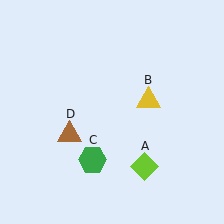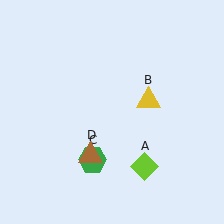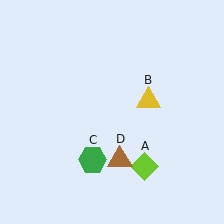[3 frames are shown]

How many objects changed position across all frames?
1 object changed position: brown triangle (object D).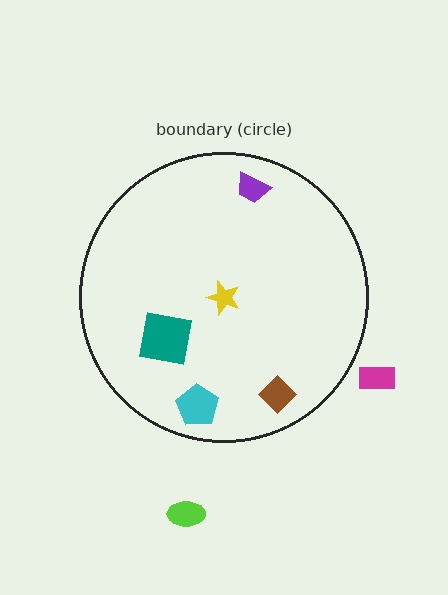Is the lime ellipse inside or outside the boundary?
Outside.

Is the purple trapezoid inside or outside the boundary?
Inside.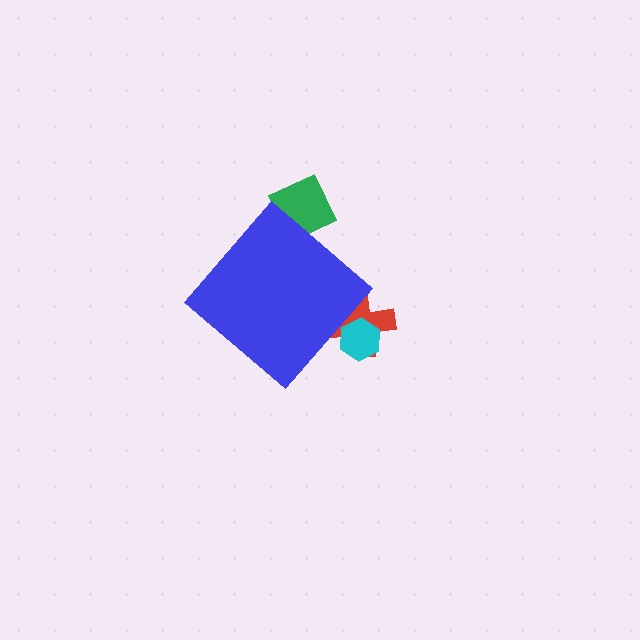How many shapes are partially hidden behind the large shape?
3 shapes are partially hidden.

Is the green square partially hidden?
Yes, the green square is partially hidden behind the blue diamond.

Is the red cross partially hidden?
Yes, the red cross is partially hidden behind the blue diamond.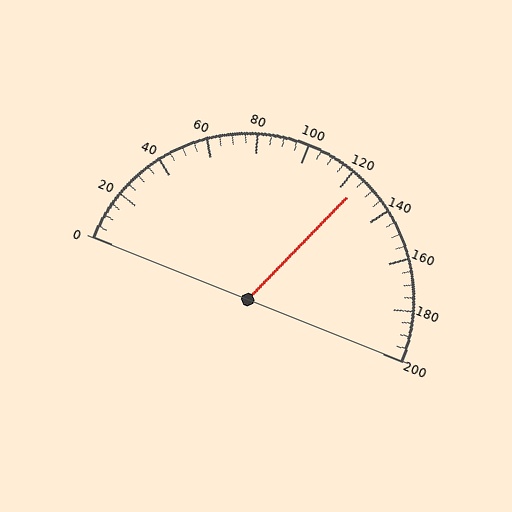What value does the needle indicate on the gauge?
The needle indicates approximately 125.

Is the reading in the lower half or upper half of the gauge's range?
The reading is in the upper half of the range (0 to 200).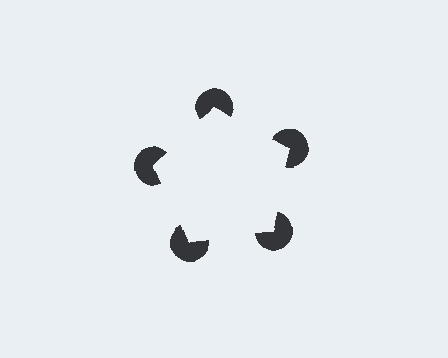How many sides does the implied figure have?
5 sides.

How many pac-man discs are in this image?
There are 5 — one at each vertex of the illusory pentagon.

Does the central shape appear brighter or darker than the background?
It typically appears slightly brighter than the background, even though no actual brightness change is drawn.